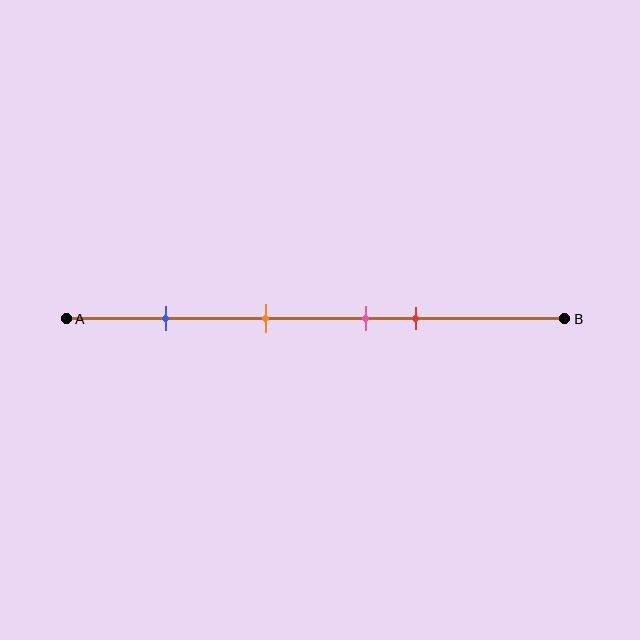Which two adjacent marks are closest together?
The pink and red marks are the closest adjacent pair.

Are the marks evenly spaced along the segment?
No, the marks are not evenly spaced.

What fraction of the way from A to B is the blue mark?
The blue mark is approximately 20% (0.2) of the way from A to B.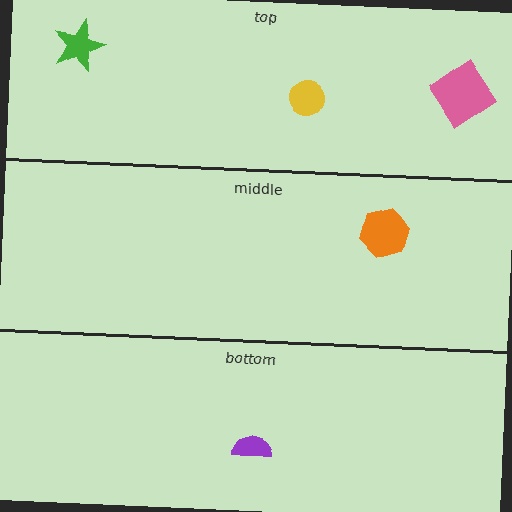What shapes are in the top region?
The pink diamond, the green star, the yellow circle.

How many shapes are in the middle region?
1.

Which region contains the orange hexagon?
The middle region.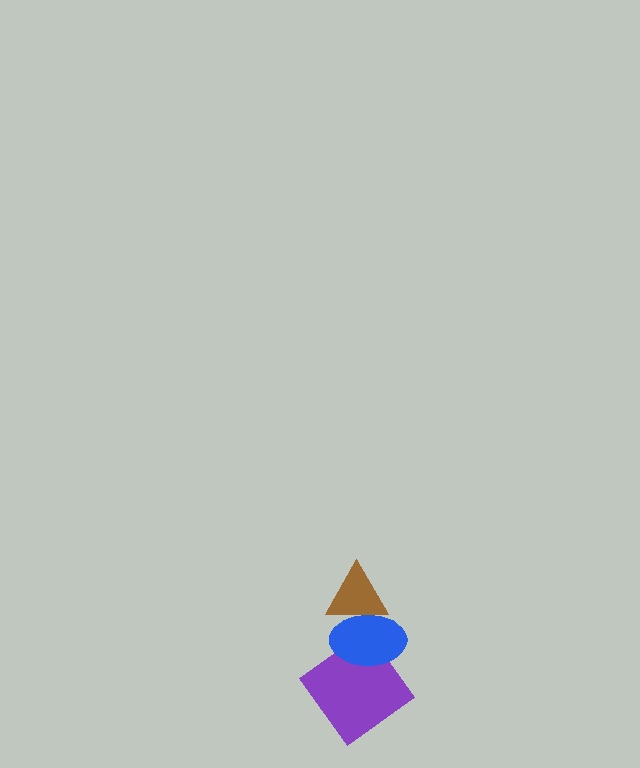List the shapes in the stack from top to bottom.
From top to bottom: the brown triangle, the blue ellipse, the purple diamond.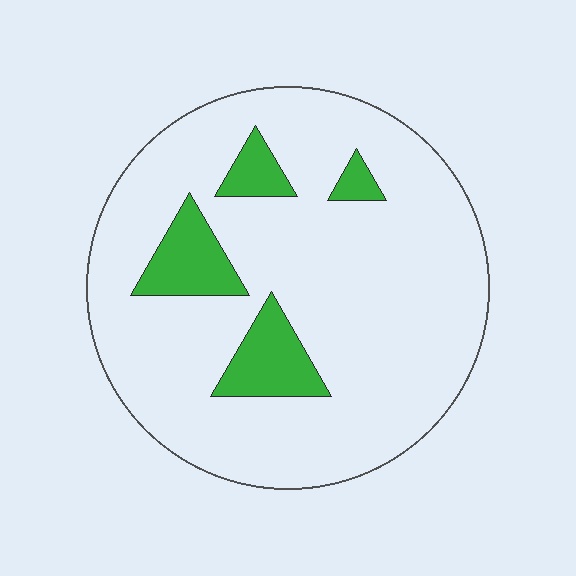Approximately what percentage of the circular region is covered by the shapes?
Approximately 15%.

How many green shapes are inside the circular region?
4.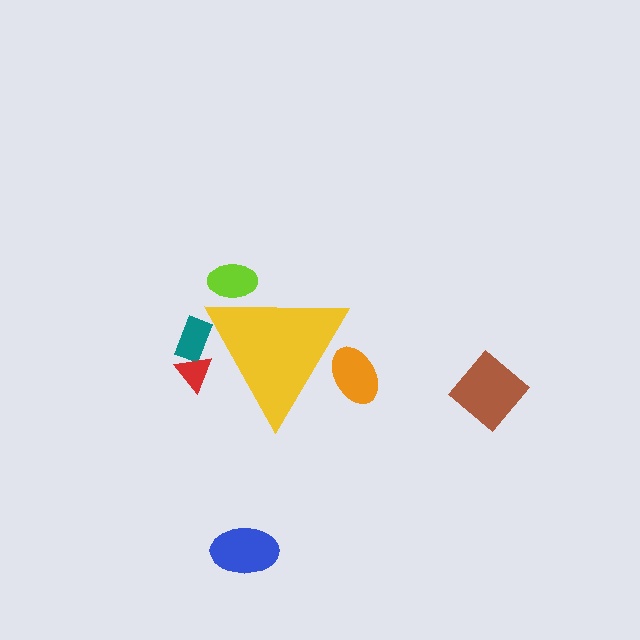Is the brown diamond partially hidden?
No, the brown diamond is fully visible.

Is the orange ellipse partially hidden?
Yes, the orange ellipse is partially hidden behind the yellow triangle.